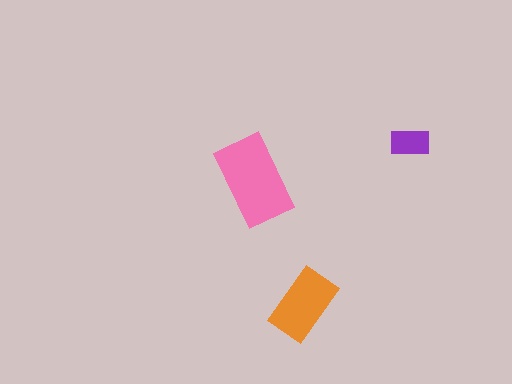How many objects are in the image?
There are 3 objects in the image.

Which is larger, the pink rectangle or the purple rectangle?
The pink one.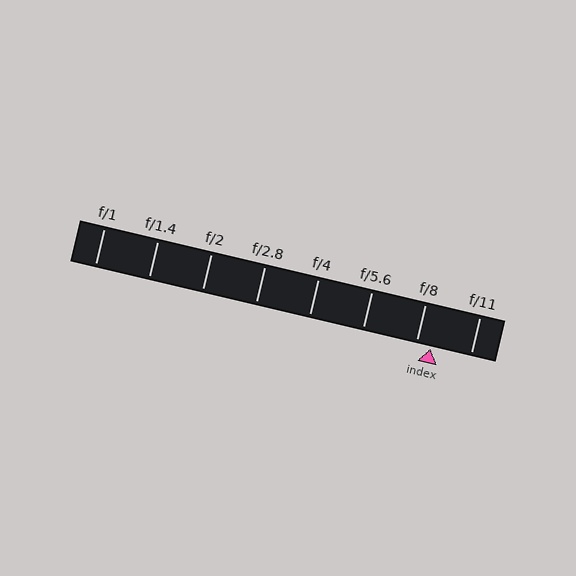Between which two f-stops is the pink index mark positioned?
The index mark is between f/8 and f/11.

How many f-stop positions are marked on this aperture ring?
There are 8 f-stop positions marked.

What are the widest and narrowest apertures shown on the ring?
The widest aperture shown is f/1 and the narrowest is f/11.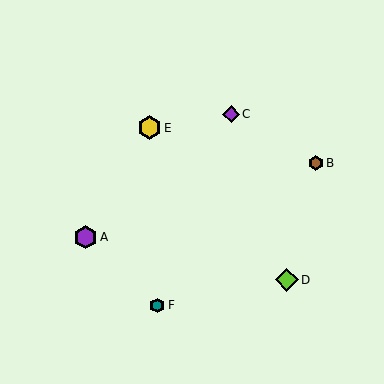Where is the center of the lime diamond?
The center of the lime diamond is at (287, 280).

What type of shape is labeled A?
Shape A is a purple hexagon.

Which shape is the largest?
The yellow hexagon (labeled E) is the largest.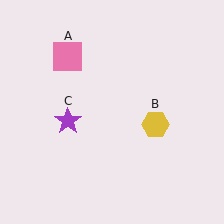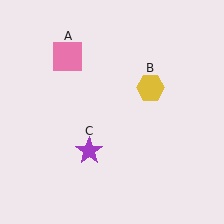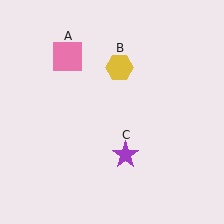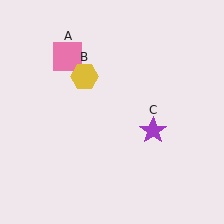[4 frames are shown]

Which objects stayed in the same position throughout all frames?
Pink square (object A) remained stationary.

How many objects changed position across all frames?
2 objects changed position: yellow hexagon (object B), purple star (object C).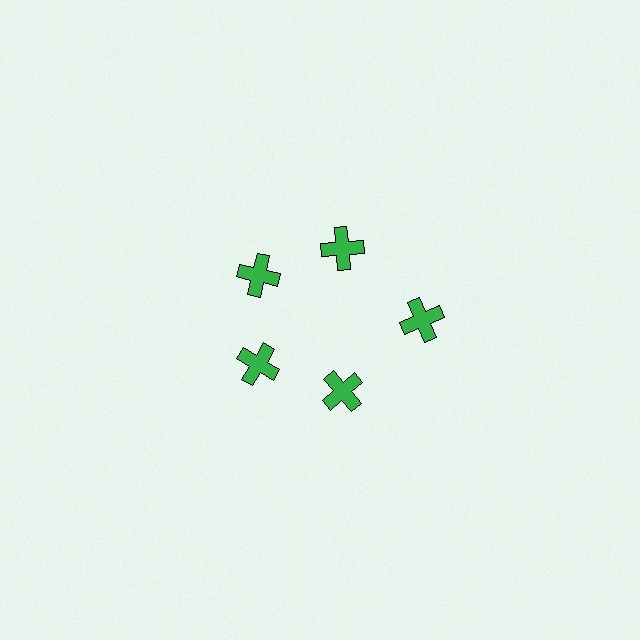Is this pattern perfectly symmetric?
No. The 5 green crosses are arranged in a ring, but one element near the 3 o'clock position is pushed outward from the center, breaking the 5-fold rotational symmetry.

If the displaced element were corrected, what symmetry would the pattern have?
It would have 5-fold rotational symmetry — the pattern would map onto itself every 72 degrees.